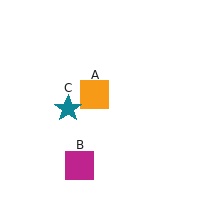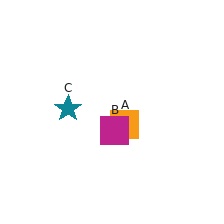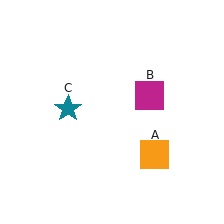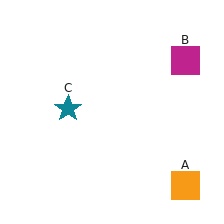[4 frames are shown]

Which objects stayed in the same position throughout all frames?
Teal star (object C) remained stationary.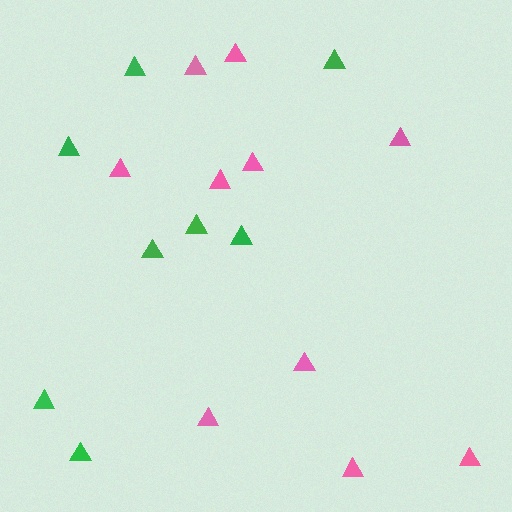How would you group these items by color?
There are 2 groups: one group of pink triangles (10) and one group of green triangles (8).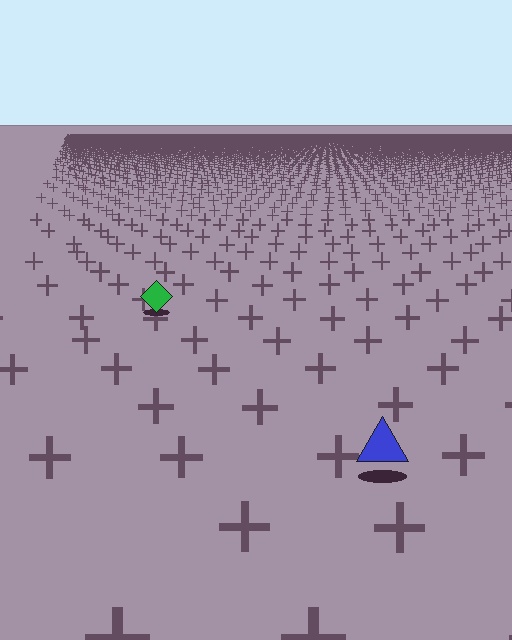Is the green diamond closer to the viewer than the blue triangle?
No. The blue triangle is closer — you can tell from the texture gradient: the ground texture is coarser near it.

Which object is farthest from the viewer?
The green diamond is farthest from the viewer. It appears smaller and the ground texture around it is denser.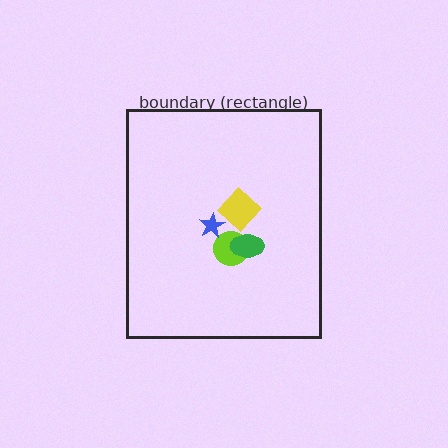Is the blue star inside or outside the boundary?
Inside.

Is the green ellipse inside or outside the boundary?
Inside.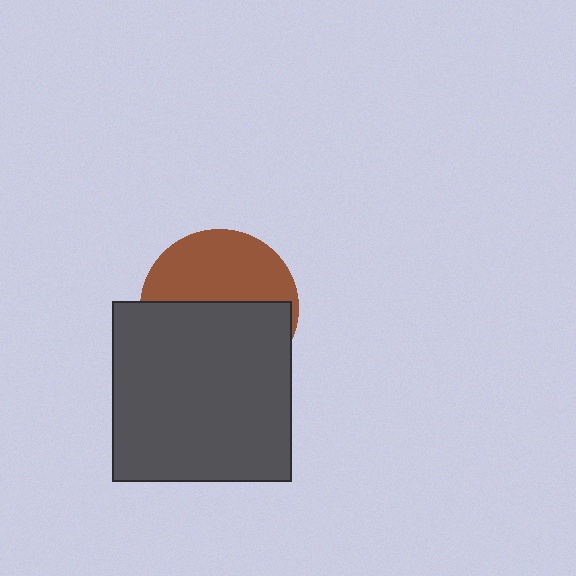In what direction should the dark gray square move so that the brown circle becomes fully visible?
The dark gray square should move down. That is the shortest direction to clear the overlap and leave the brown circle fully visible.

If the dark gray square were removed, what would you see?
You would see the complete brown circle.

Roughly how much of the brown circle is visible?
About half of it is visible (roughly 46%).